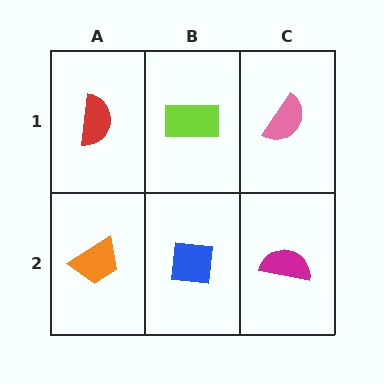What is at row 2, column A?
An orange trapezoid.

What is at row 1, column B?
A lime rectangle.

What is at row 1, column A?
A red semicircle.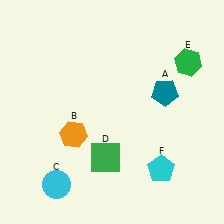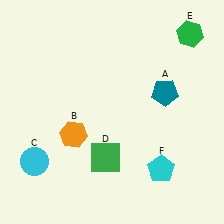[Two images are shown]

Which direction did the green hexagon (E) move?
The green hexagon (E) moved up.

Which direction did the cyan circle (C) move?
The cyan circle (C) moved up.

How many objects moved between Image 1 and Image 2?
2 objects moved between the two images.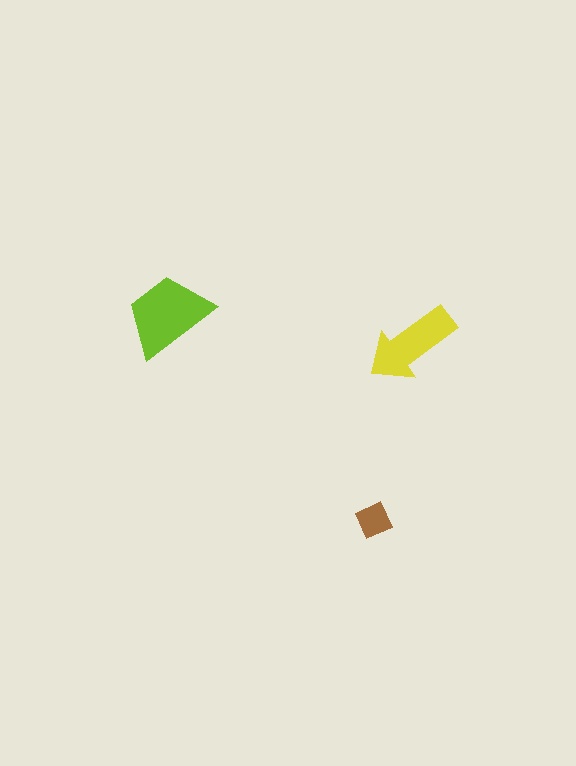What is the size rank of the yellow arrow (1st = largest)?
2nd.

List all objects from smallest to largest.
The brown diamond, the yellow arrow, the lime trapezoid.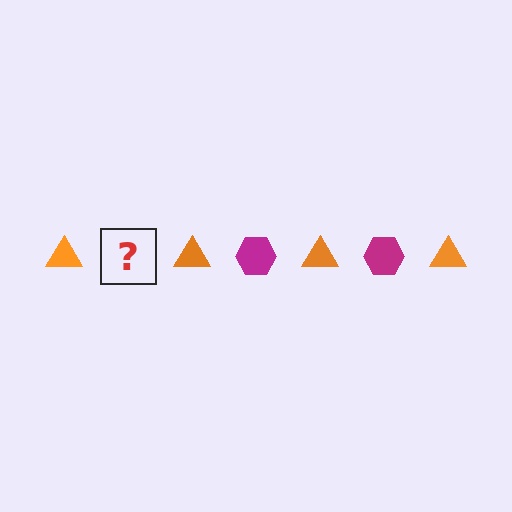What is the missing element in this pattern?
The missing element is a magenta hexagon.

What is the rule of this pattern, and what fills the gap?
The rule is that the pattern alternates between orange triangle and magenta hexagon. The gap should be filled with a magenta hexagon.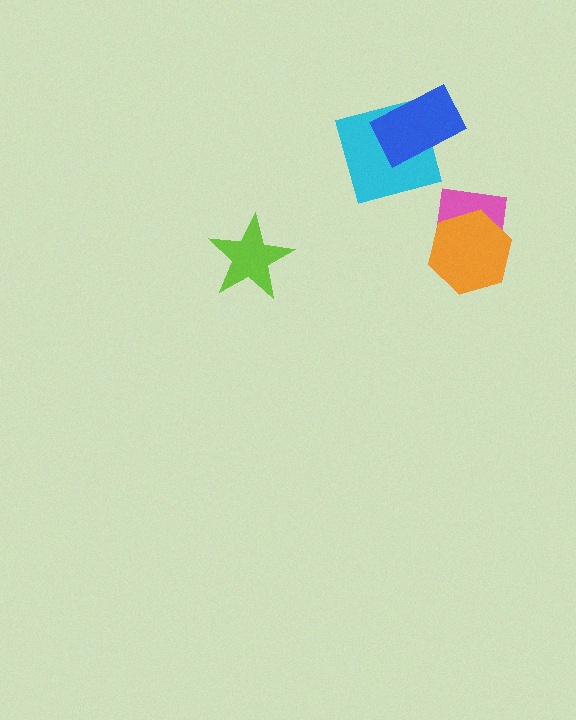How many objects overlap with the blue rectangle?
1 object overlaps with the blue rectangle.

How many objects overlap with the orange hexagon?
1 object overlaps with the orange hexagon.